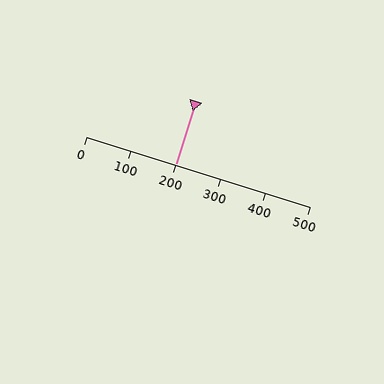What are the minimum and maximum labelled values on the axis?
The axis runs from 0 to 500.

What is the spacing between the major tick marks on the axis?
The major ticks are spaced 100 apart.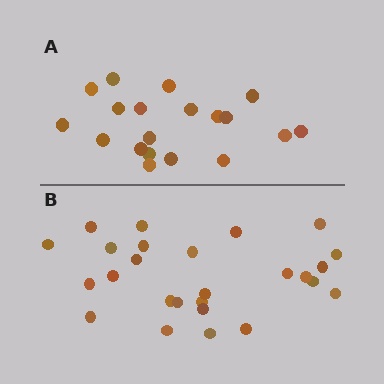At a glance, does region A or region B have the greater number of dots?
Region B (the bottom region) has more dots.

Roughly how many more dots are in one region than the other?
Region B has roughly 8 or so more dots than region A.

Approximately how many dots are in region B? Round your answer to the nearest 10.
About 30 dots. (The exact count is 26, which rounds to 30.)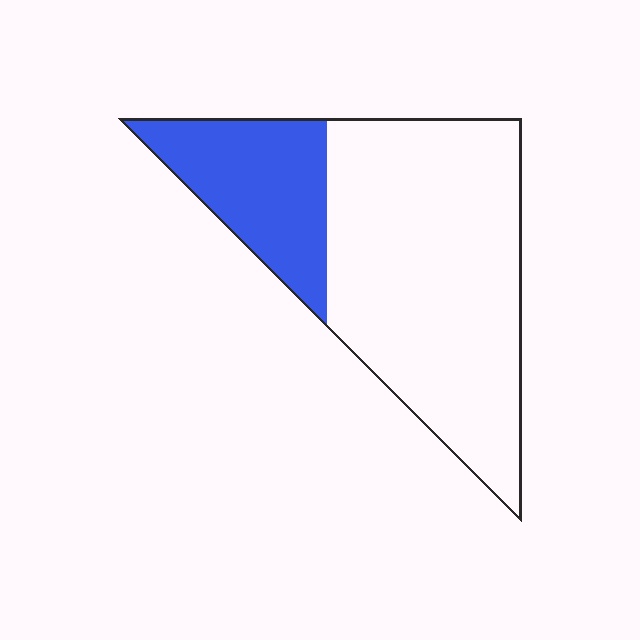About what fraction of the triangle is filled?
About one quarter (1/4).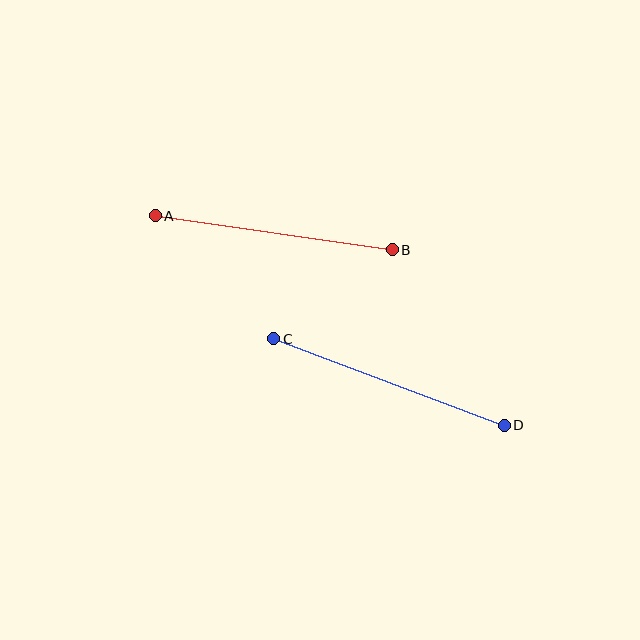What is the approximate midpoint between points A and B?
The midpoint is at approximately (274, 233) pixels.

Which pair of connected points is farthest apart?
Points C and D are farthest apart.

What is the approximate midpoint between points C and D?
The midpoint is at approximately (389, 382) pixels.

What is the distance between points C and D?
The distance is approximately 246 pixels.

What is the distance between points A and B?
The distance is approximately 239 pixels.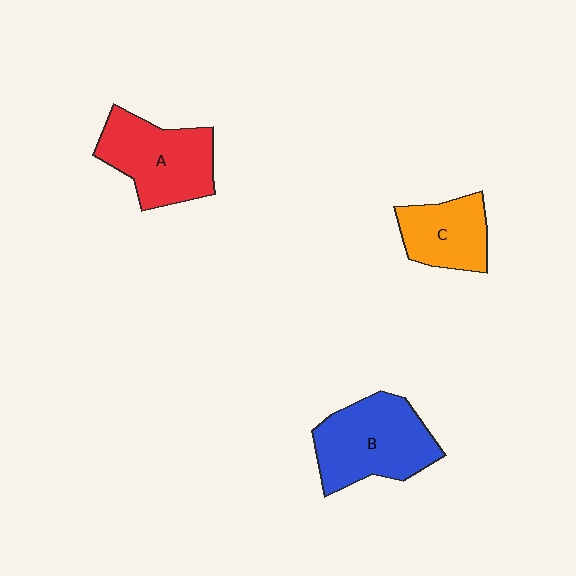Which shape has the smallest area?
Shape C (orange).